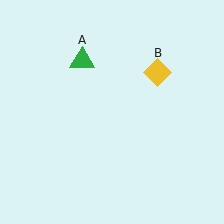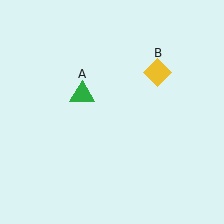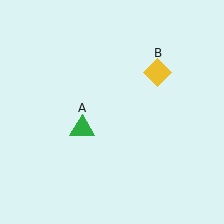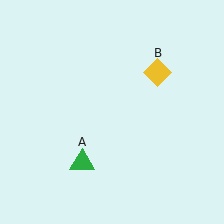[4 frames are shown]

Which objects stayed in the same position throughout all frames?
Yellow diamond (object B) remained stationary.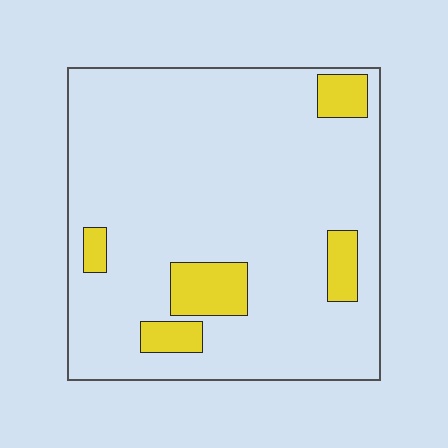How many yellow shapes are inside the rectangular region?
5.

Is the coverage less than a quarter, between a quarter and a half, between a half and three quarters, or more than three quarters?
Less than a quarter.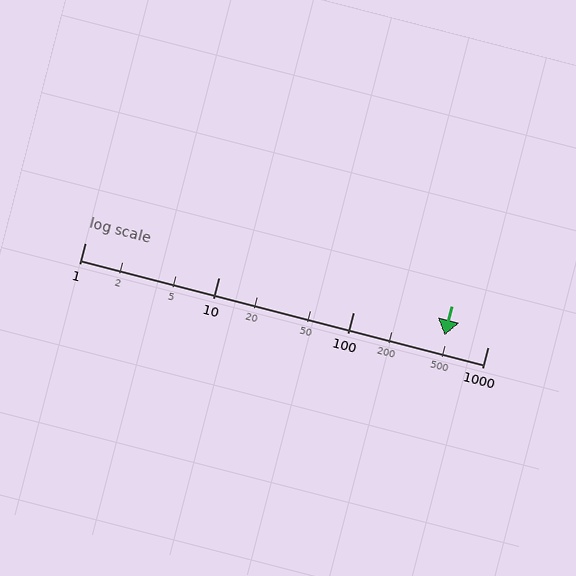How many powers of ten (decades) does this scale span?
The scale spans 3 decades, from 1 to 1000.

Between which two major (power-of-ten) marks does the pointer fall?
The pointer is between 100 and 1000.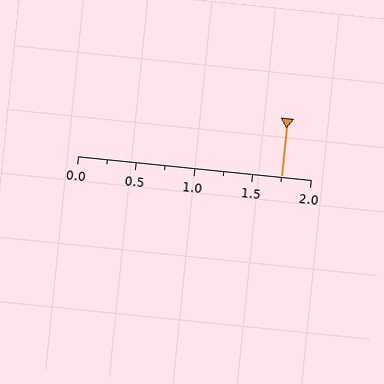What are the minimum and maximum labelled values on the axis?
The axis runs from 0.0 to 2.0.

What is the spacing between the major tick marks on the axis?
The major ticks are spaced 0.5 apart.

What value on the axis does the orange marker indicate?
The marker indicates approximately 1.75.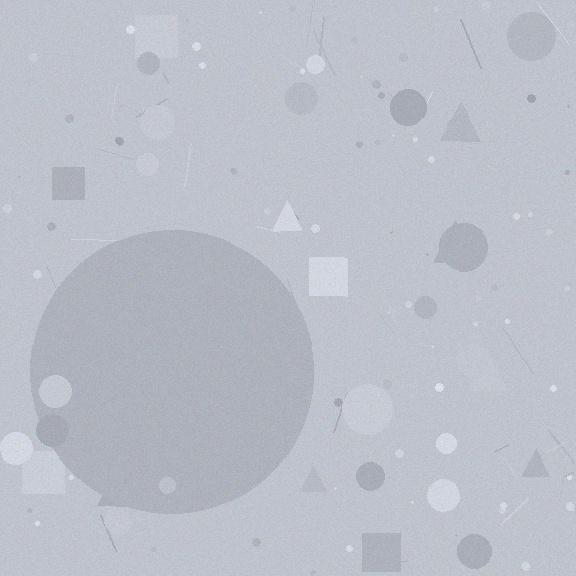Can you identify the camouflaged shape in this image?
The camouflaged shape is a circle.